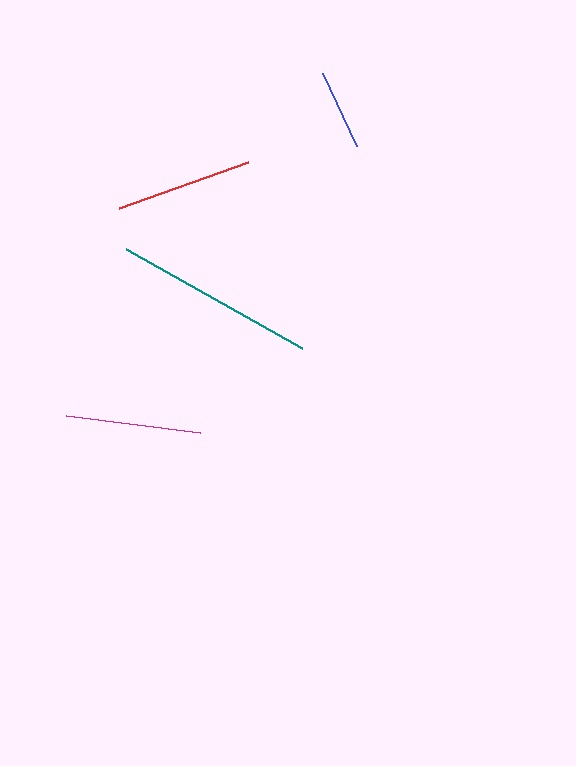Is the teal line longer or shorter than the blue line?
The teal line is longer than the blue line.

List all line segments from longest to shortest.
From longest to shortest: teal, red, magenta, blue.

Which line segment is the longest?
The teal line is the longest at approximately 202 pixels.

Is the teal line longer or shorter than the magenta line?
The teal line is longer than the magenta line.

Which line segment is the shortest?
The blue line is the shortest at approximately 81 pixels.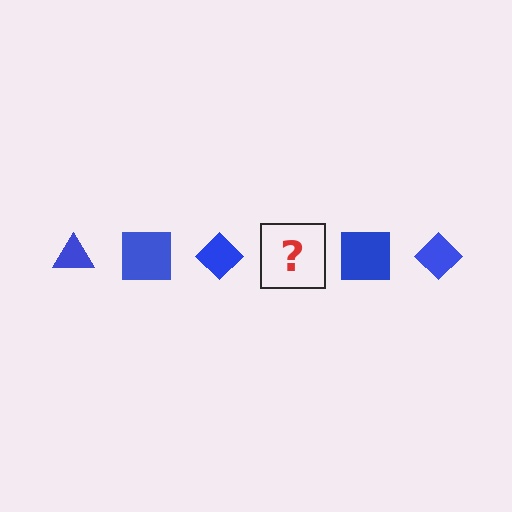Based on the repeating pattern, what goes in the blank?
The blank should be a blue triangle.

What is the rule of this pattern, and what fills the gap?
The rule is that the pattern cycles through triangle, square, diamond shapes in blue. The gap should be filled with a blue triangle.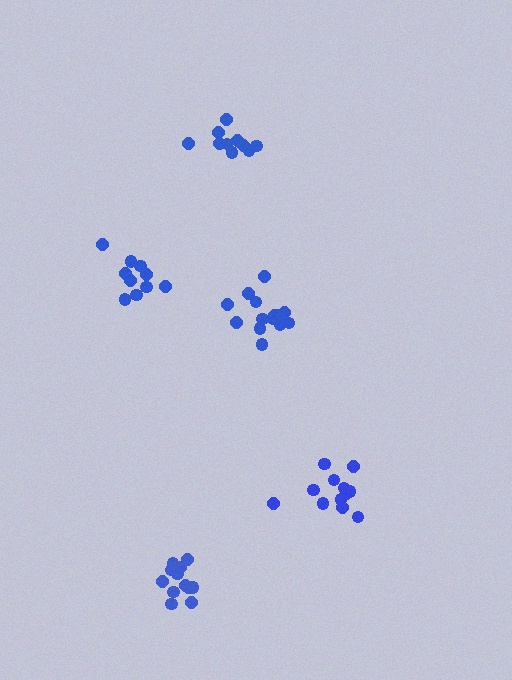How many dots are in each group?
Group 1: 12 dots, Group 2: 14 dots, Group 3: 12 dots, Group 4: 10 dots, Group 5: 10 dots (58 total).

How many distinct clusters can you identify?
There are 5 distinct clusters.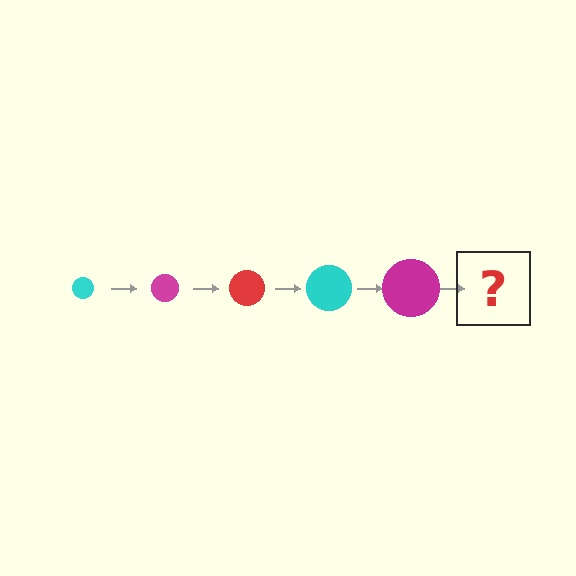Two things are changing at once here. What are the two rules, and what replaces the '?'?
The two rules are that the circle grows larger each step and the color cycles through cyan, magenta, and red. The '?' should be a red circle, larger than the previous one.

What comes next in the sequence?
The next element should be a red circle, larger than the previous one.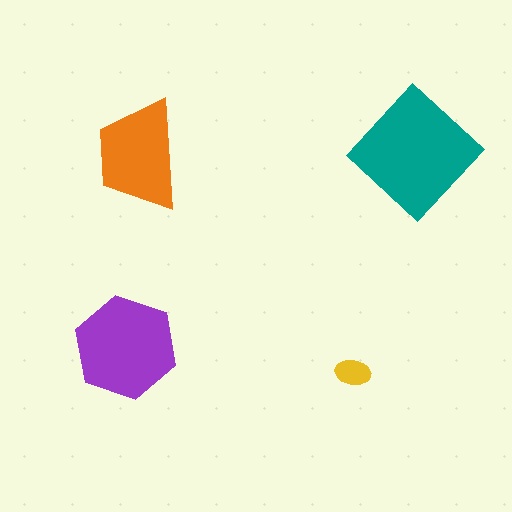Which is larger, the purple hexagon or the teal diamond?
The teal diamond.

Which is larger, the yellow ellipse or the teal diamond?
The teal diamond.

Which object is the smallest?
The yellow ellipse.